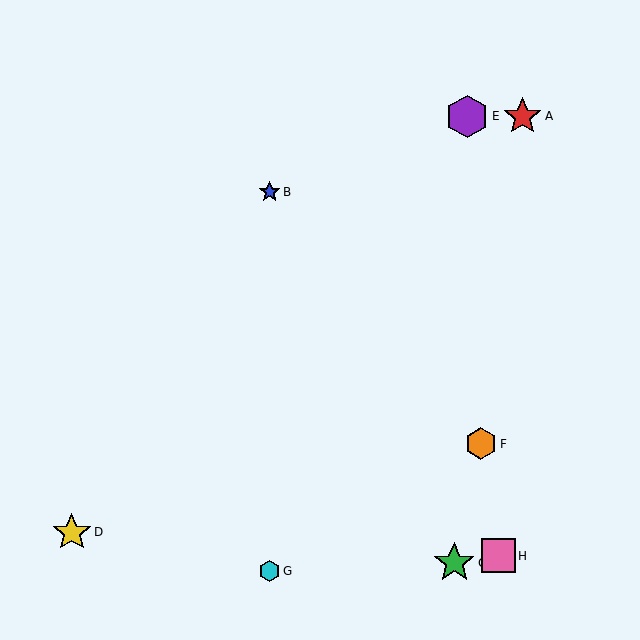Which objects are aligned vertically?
Objects B, G are aligned vertically.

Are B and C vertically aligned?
No, B is at x≈270 and C is at x≈454.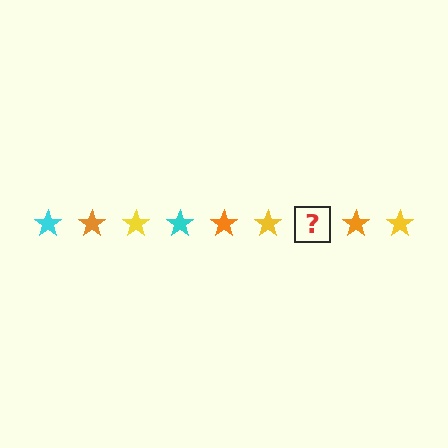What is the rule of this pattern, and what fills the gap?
The rule is that the pattern cycles through cyan, orange, yellow stars. The gap should be filled with a cyan star.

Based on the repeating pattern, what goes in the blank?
The blank should be a cyan star.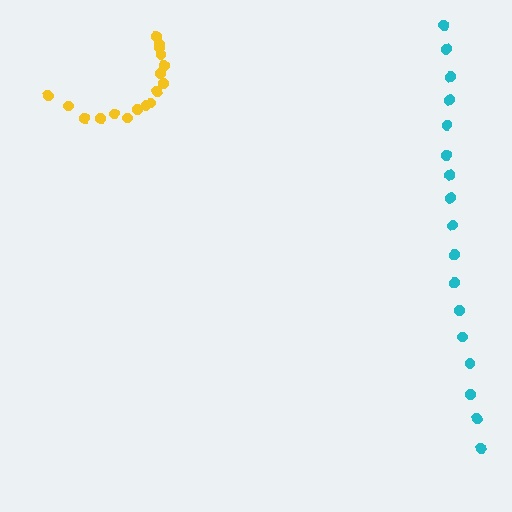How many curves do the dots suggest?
There are 2 distinct paths.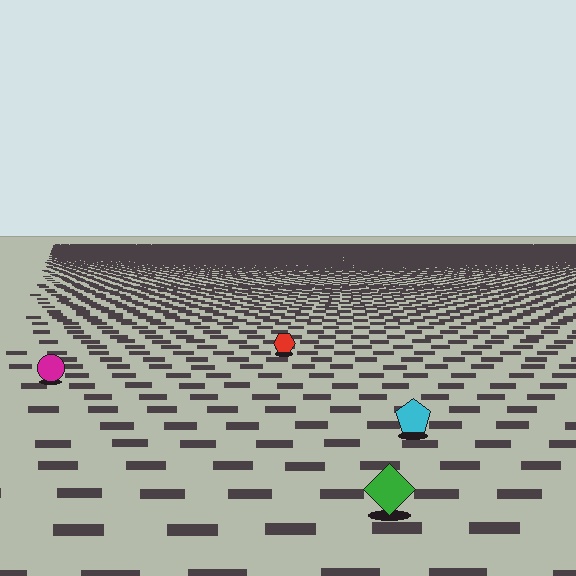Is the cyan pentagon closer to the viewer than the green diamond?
No. The green diamond is closer — you can tell from the texture gradient: the ground texture is coarser near it.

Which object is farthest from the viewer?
The red hexagon is farthest from the viewer. It appears smaller and the ground texture around it is denser.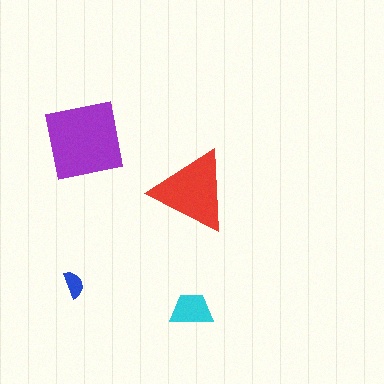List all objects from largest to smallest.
The purple square, the red triangle, the cyan trapezoid, the blue semicircle.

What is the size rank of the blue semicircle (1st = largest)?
4th.